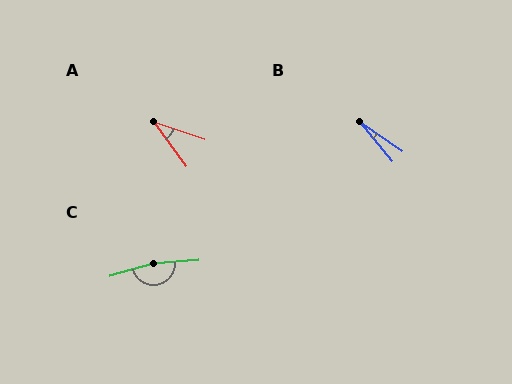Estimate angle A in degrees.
Approximately 35 degrees.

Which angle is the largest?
C, at approximately 168 degrees.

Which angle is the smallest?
B, at approximately 16 degrees.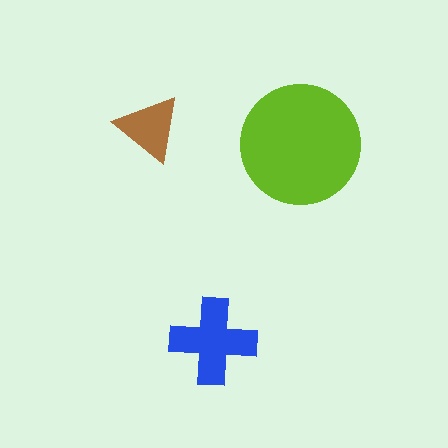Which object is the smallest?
The brown triangle.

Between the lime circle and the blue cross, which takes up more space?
The lime circle.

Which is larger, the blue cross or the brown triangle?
The blue cross.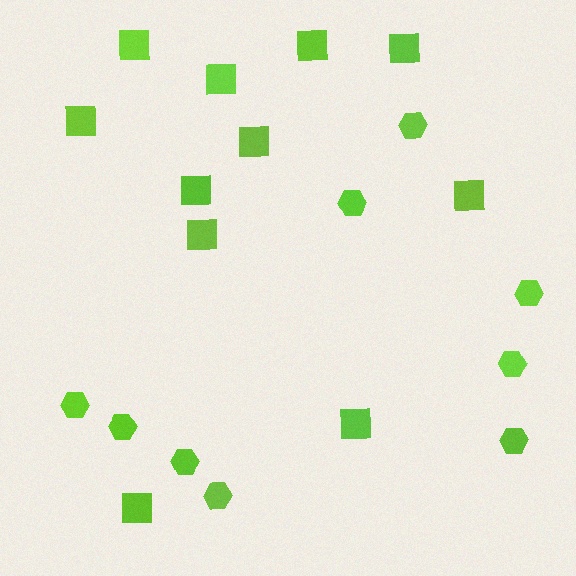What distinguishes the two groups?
There are 2 groups: one group of hexagons (9) and one group of squares (11).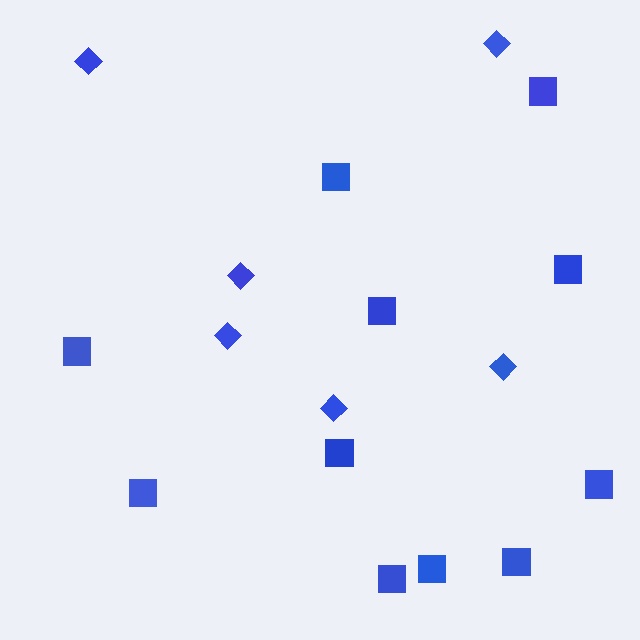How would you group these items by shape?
There are 2 groups: one group of diamonds (6) and one group of squares (11).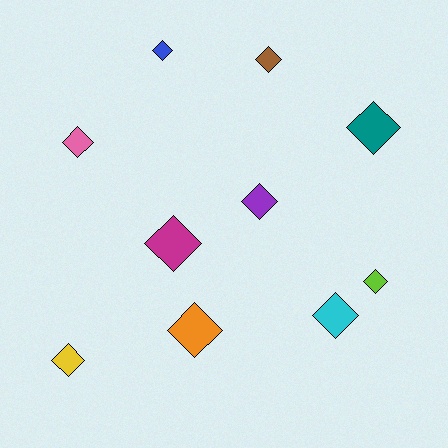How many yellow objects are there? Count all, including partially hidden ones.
There is 1 yellow object.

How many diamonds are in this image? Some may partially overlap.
There are 10 diamonds.